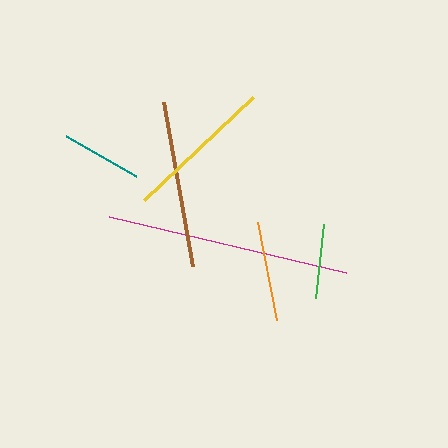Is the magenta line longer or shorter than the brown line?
The magenta line is longer than the brown line.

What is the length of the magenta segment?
The magenta segment is approximately 243 pixels long.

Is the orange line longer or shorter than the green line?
The orange line is longer than the green line.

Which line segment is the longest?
The magenta line is the longest at approximately 243 pixels.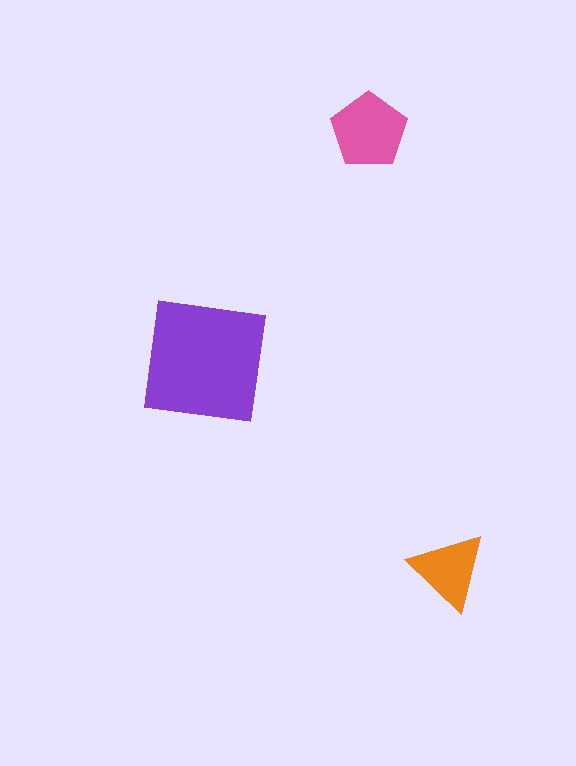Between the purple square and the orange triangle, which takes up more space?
The purple square.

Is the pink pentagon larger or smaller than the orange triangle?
Larger.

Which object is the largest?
The purple square.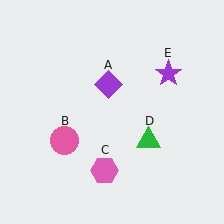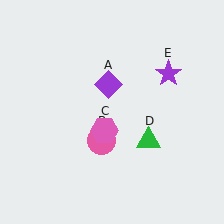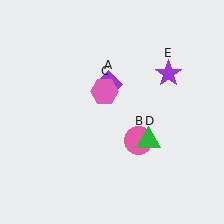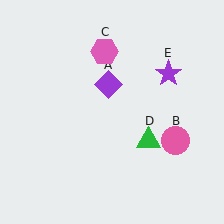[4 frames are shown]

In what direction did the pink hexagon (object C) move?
The pink hexagon (object C) moved up.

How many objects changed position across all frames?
2 objects changed position: pink circle (object B), pink hexagon (object C).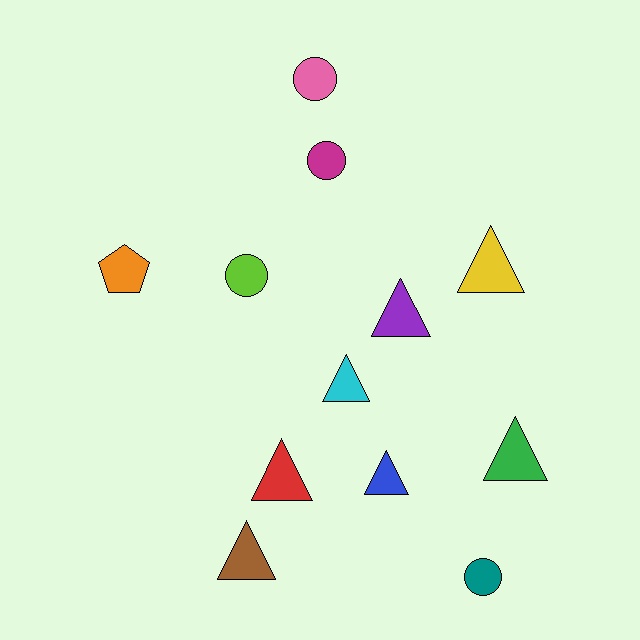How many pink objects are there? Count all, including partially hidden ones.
There is 1 pink object.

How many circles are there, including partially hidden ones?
There are 4 circles.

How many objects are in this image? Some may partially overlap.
There are 12 objects.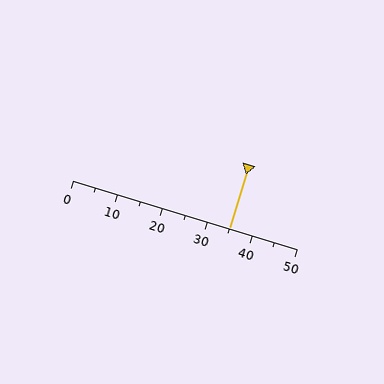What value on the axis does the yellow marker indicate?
The marker indicates approximately 35.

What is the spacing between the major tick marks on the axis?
The major ticks are spaced 10 apart.